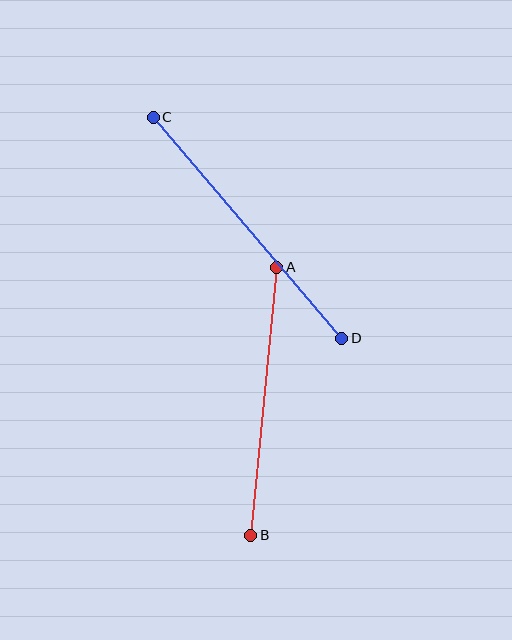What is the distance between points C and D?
The distance is approximately 291 pixels.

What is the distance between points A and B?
The distance is approximately 269 pixels.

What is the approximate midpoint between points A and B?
The midpoint is at approximately (264, 401) pixels.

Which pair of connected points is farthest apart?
Points C and D are farthest apart.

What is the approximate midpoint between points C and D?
The midpoint is at approximately (247, 228) pixels.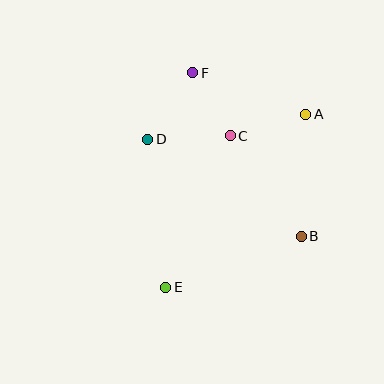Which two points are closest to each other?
Points C and F are closest to each other.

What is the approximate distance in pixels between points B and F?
The distance between B and F is approximately 196 pixels.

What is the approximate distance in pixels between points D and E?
The distance between D and E is approximately 149 pixels.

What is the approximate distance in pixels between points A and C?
The distance between A and C is approximately 78 pixels.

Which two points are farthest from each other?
Points A and E are farthest from each other.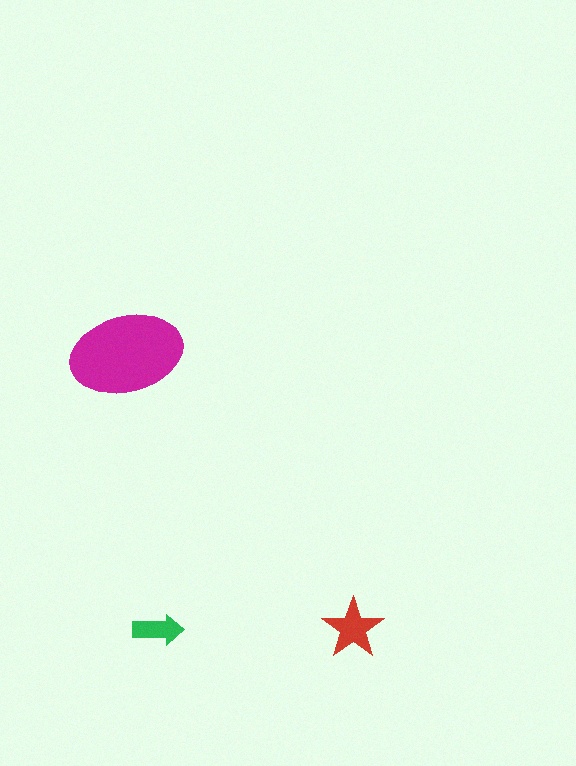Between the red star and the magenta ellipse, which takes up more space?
The magenta ellipse.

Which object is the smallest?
The green arrow.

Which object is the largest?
The magenta ellipse.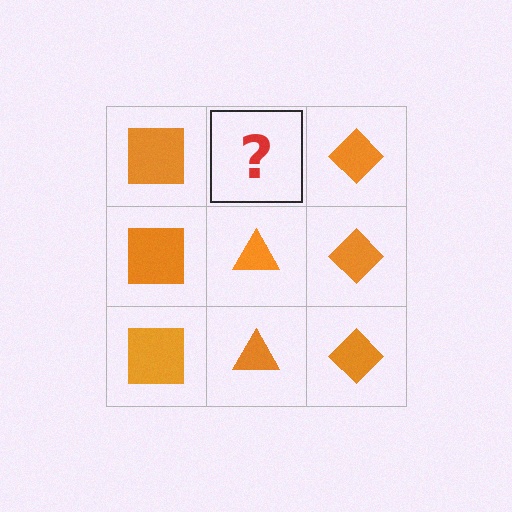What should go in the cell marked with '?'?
The missing cell should contain an orange triangle.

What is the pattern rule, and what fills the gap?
The rule is that each column has a consistent shape. The gap should be filled with an orange triangle.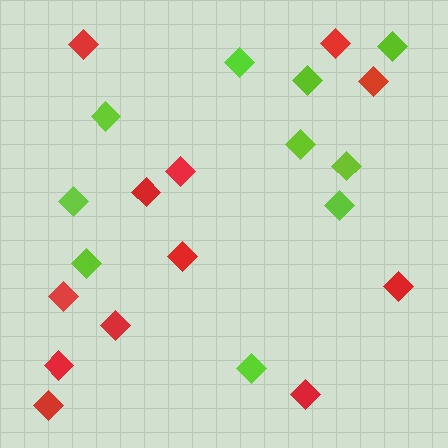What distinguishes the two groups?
There are 2 groups: one group of lime diamonds (10) and one group of red diamonds (12).